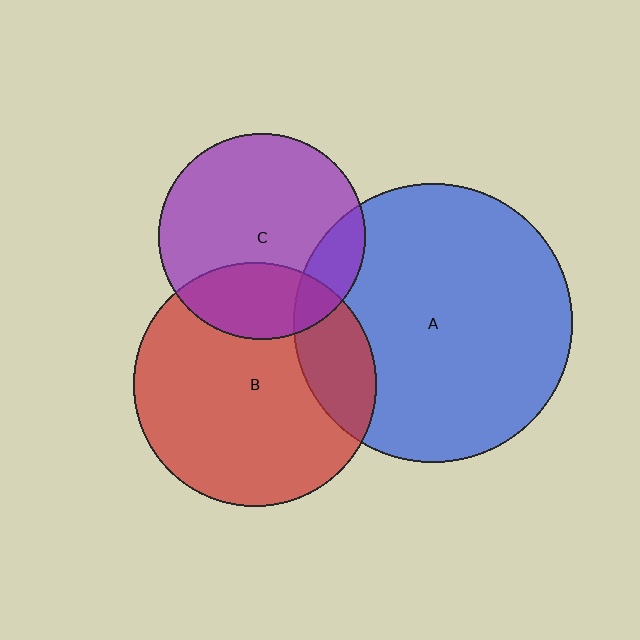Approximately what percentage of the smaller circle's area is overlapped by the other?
Approximately 25%.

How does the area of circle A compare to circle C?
Approximately 1.8 times.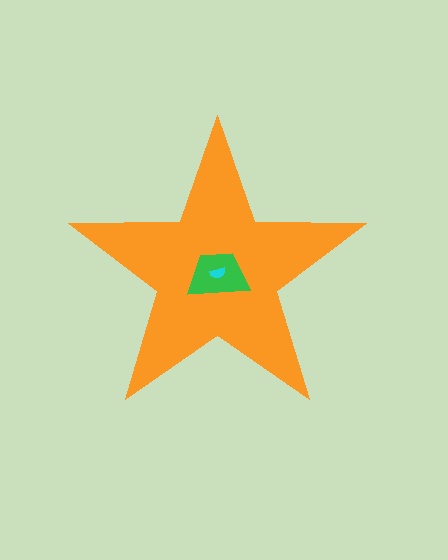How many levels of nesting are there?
3.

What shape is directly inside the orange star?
The green trapezoid.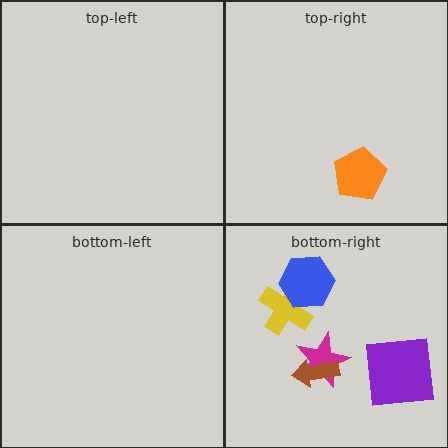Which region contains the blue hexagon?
The bottom-right region.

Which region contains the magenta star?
The bottom-right region.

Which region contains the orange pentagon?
The top-right region.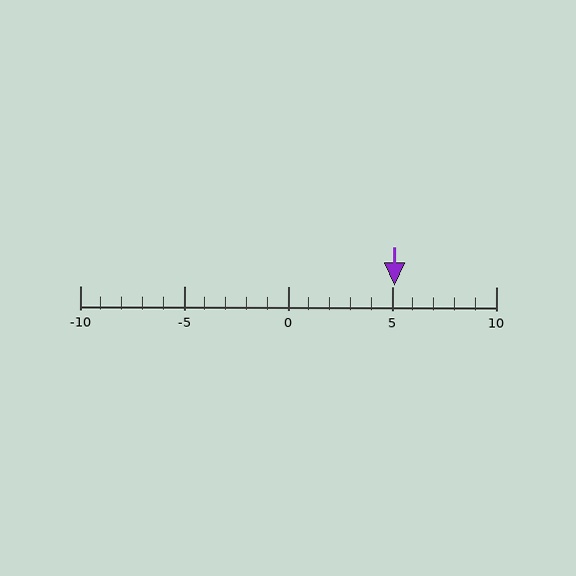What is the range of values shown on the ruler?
The ruler shows values from -10 to 10.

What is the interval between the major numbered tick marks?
The major tick marks are spaced 5 units apart.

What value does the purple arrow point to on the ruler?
The purple arrow points to approximately 5.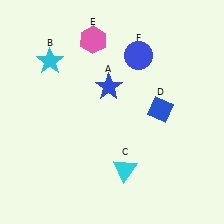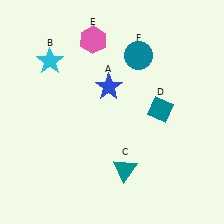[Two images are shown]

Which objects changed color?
C changed from cyan to teal. D changed from blue to teal. F changed from blue to teal.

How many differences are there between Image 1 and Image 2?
There are 3 differences between the two images.